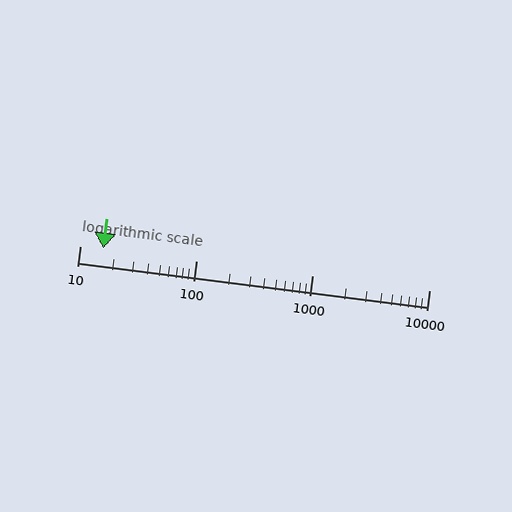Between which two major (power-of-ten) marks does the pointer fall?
The pointer is between 10 and 100.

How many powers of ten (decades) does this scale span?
The scale spans 3 decades, from 10 to 10000.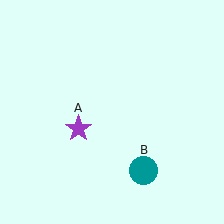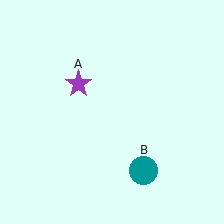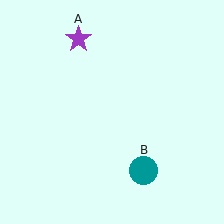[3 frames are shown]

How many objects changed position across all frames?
1 object changed position: purple star (object A).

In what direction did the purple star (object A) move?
The purple star (object A) moved up.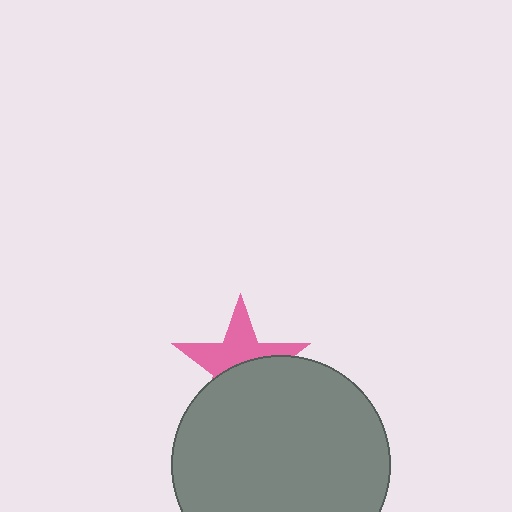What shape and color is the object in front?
The object in front is a gray circle.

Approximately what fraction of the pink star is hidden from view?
Roughly 50% of the pink star is hidden behind the gray circle.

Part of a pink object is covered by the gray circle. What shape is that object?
It is a star.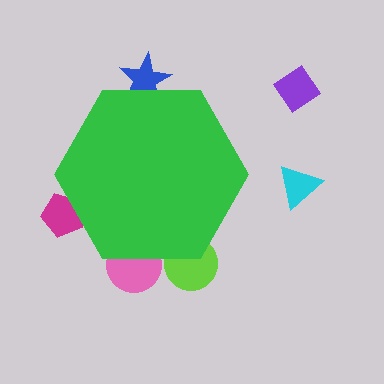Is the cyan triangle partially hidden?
No, the cyan triangle is fully visible.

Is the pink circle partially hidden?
Yes, the pink circle is partially hidden behind the green hexagon.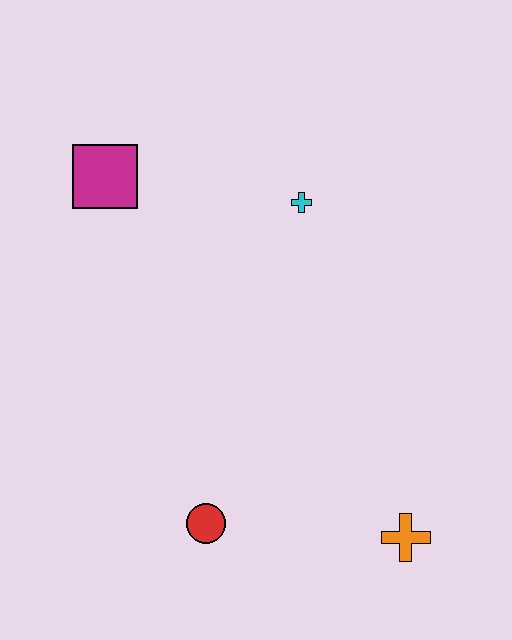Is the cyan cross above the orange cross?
Yes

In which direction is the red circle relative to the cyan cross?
The red circle is below the cyan cross.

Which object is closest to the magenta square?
The cyan cross is closest to the magenta square.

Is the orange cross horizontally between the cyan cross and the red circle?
No